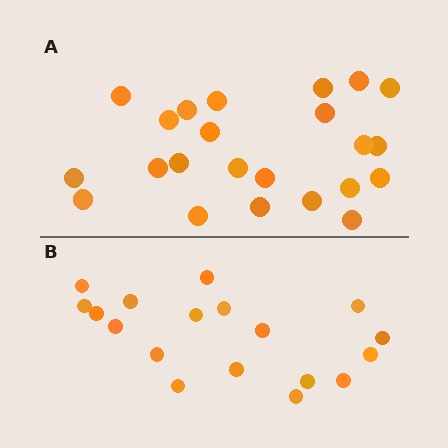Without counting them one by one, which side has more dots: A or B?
Region A (the top region) has more dots.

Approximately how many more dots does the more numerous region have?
Region A has about 5 more dots than region B.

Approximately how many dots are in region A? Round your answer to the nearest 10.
About 20 dots. (The exact count is 23, which rounds to 20.)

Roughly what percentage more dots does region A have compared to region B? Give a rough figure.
About 30% more.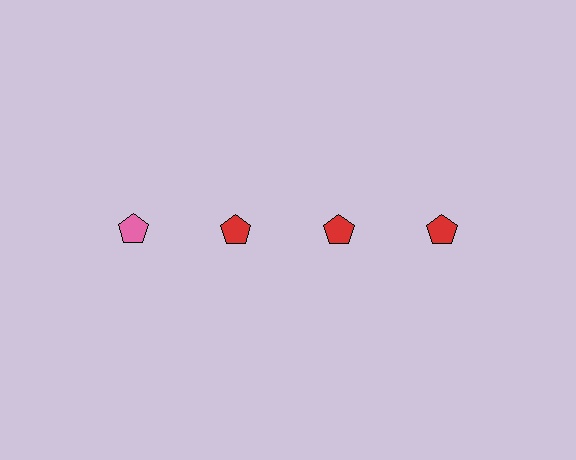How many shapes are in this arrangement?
There are 4 shapes arranged in a grid pattern.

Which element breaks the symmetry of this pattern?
The pink pentagon in the top row, leftmost column breaks the symmetry. All other shapes are red pentagons.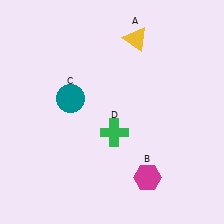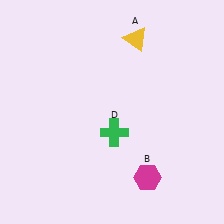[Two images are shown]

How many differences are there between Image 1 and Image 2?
There is 1 difference between the two images.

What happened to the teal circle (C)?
The teal circle (C) was removed in Image 2. It was in the top-left area of Image 1.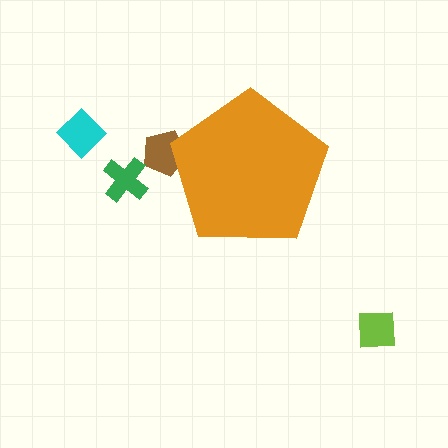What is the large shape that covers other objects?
An orange pentagon.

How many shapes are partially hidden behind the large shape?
1 shape is partially hidden.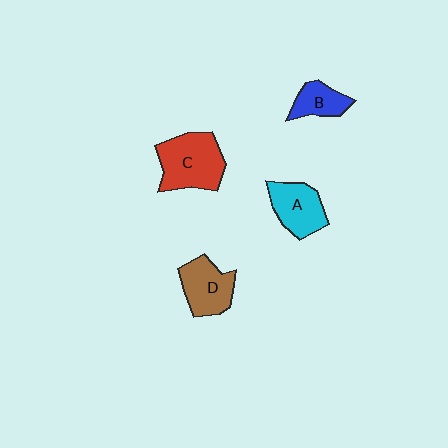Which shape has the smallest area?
Shape B (blue).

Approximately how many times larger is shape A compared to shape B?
Approximately 1.5 times.